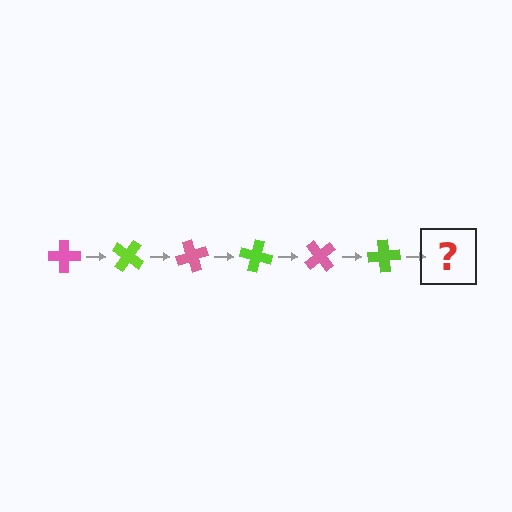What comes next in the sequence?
The next element should be a pink cross, rotated 210 degrees from the start.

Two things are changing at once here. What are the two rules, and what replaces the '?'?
The two rules are that it rotates 35 degrees each step and the color cycles through pink and lime. The '?' should be a pink cross, rotated 210 degrees from the start.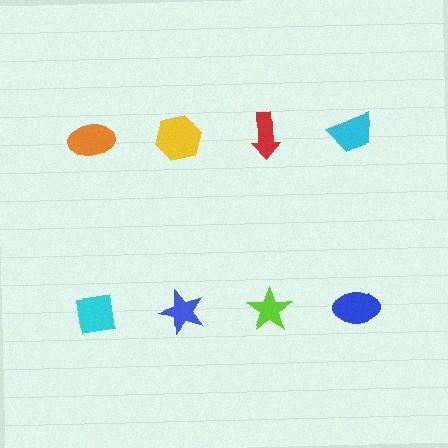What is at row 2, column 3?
A lime star.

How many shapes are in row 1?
4 shapes.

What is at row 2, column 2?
A blue star.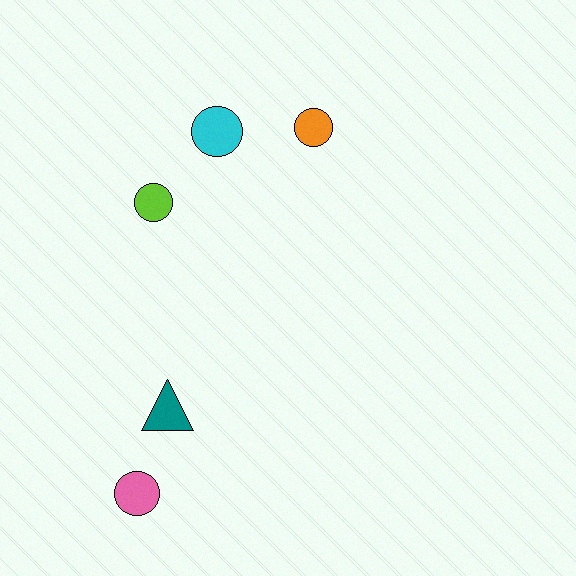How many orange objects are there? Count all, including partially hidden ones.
There is 1 orange object.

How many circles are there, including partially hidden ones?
There are 4 circles.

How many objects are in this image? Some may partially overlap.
There are 5 objects.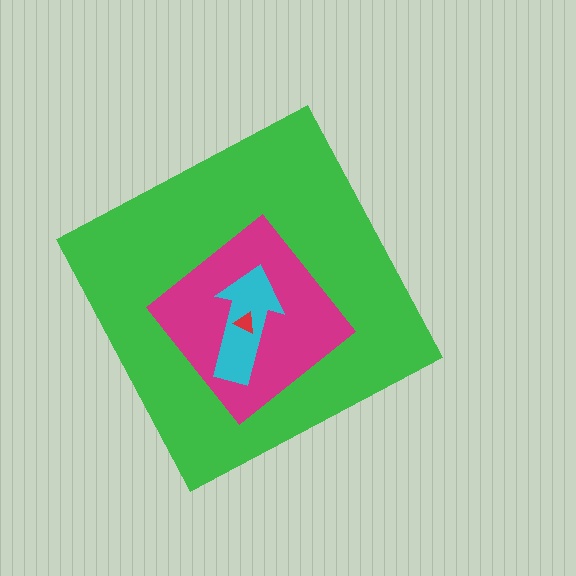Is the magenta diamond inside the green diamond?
Yes.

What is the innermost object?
The red triangle.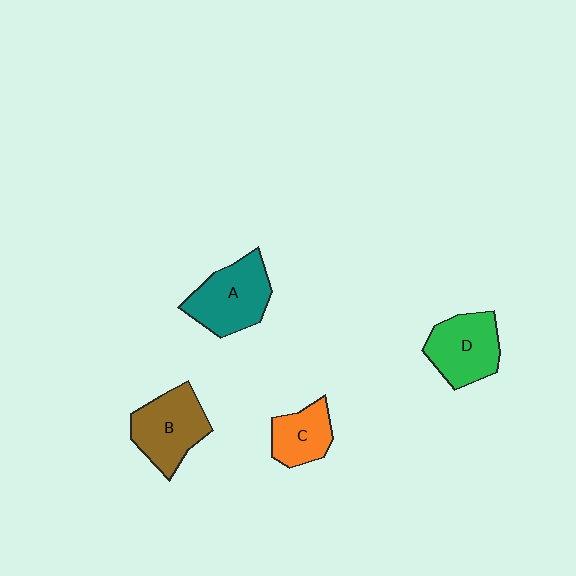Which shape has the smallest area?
Shape C (orange).